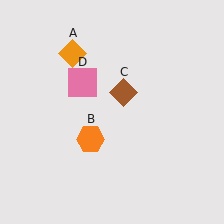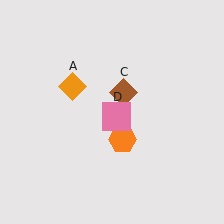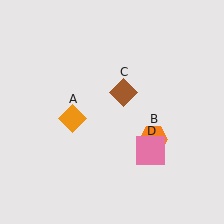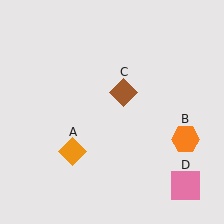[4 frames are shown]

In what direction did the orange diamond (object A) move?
The orange diamond (object A) moved down.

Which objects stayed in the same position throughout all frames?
Brown diamond (object C) remained stationary.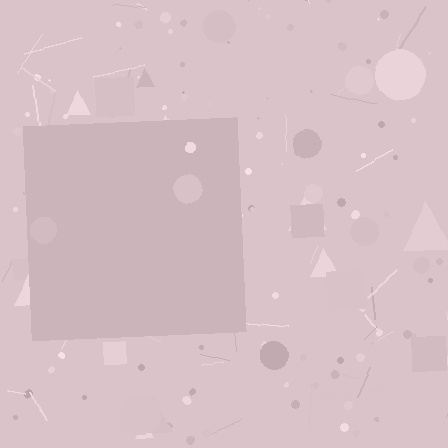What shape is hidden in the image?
A square is hidden in the image.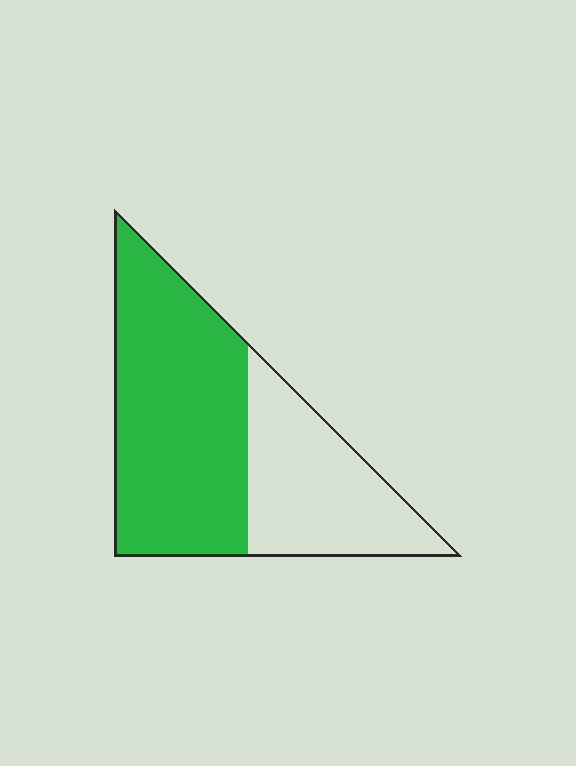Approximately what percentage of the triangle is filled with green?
Approximately 60%.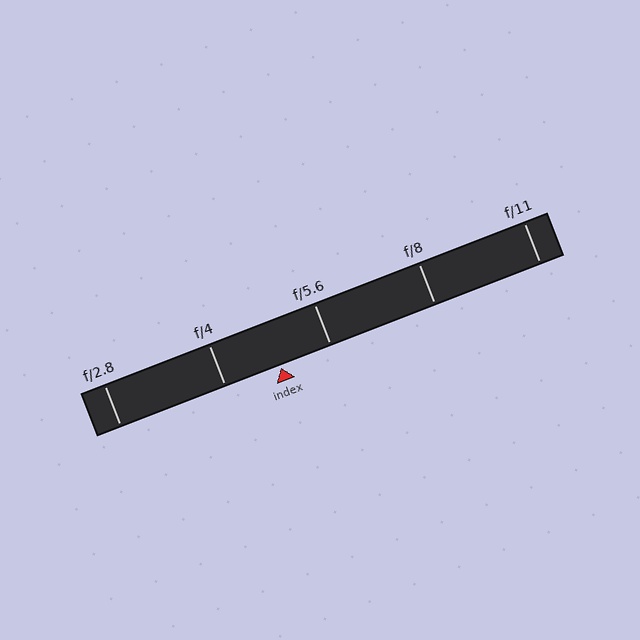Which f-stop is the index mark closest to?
The index mark is closest to f/5.6.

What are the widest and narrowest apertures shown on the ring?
The widest aperture shown is f/2.8 and the narrowest is f/11.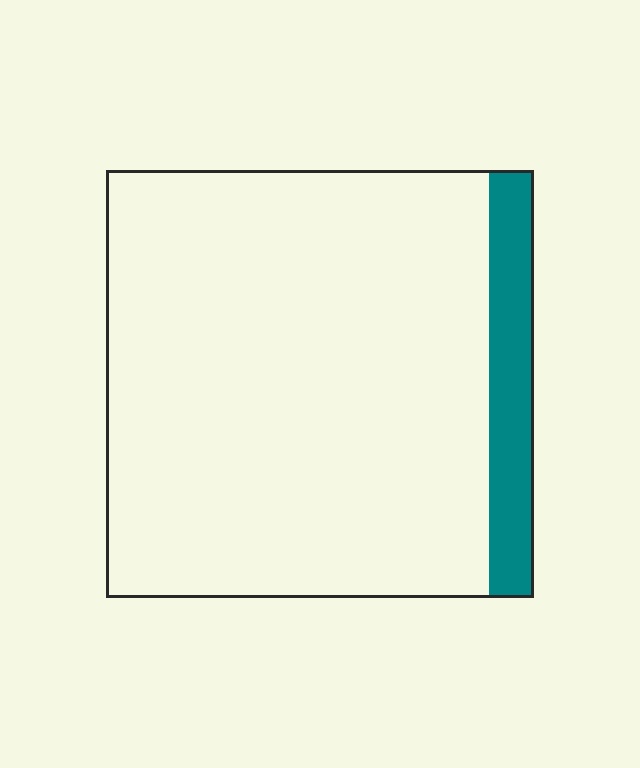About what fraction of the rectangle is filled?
About one tenth (1/10).